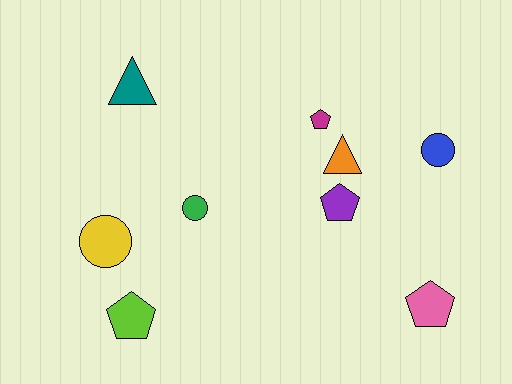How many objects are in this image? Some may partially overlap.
There are 9 objects.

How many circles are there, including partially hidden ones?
There are 3 circles.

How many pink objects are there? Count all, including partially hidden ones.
There is 1 pink object.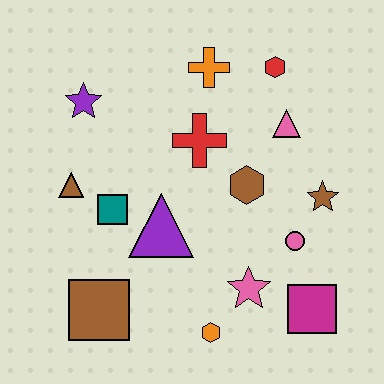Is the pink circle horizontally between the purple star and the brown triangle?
No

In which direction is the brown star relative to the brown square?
The brown star is to the right of the brown square.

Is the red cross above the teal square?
Yes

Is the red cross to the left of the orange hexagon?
Yes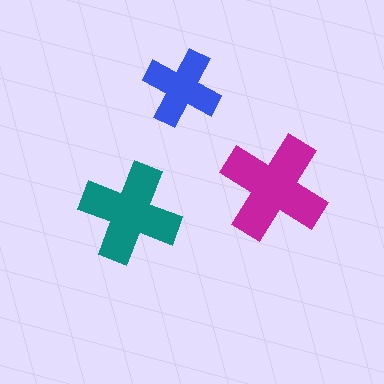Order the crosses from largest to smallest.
the magenta one, the teal one, the blue one.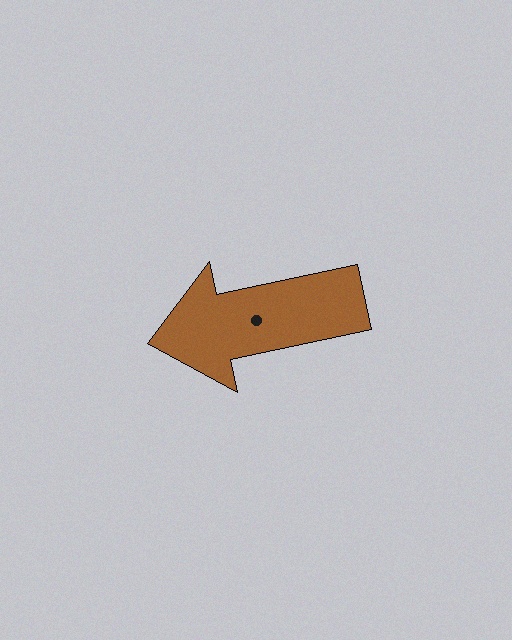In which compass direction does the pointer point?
West.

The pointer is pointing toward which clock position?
Roughly 9 o'clock.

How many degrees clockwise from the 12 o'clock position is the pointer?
Approximately 258 degrees.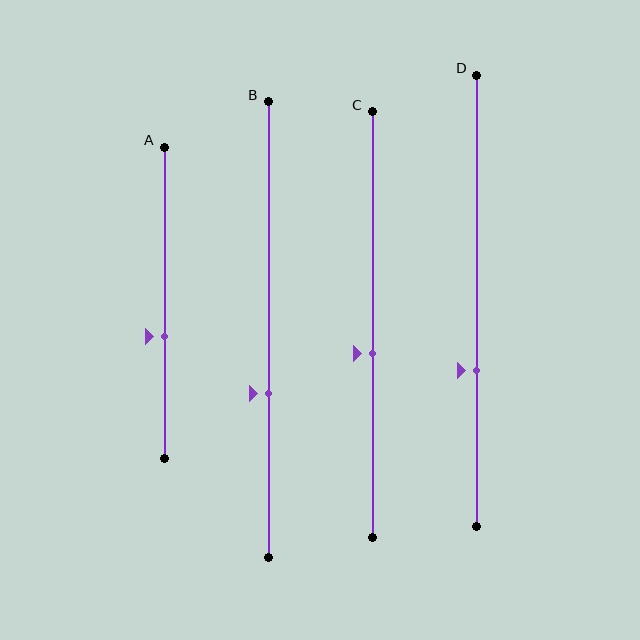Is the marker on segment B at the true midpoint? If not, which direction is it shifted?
No, the marker on segment B is shifted downward by about 14% of the segment length.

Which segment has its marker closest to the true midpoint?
Segment C has its marker closest to the true midpoint.